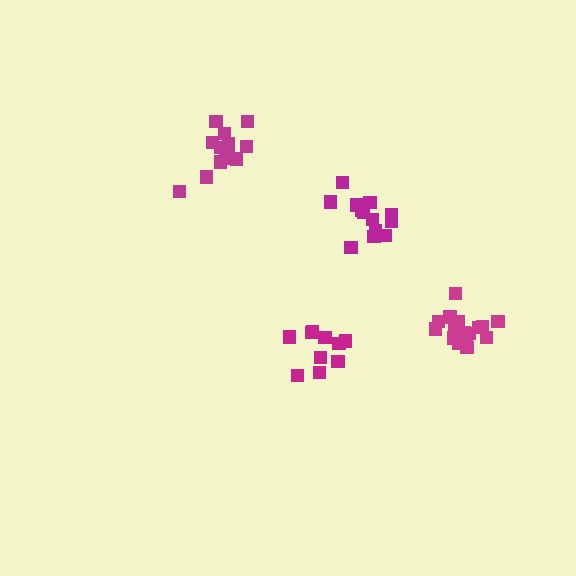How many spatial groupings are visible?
There are 4 spatial groupings.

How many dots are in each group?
Group 1: 13 dots, Group 2: 16 dots, Group 3: 10 dots, Group 4: 13 dots (52 total).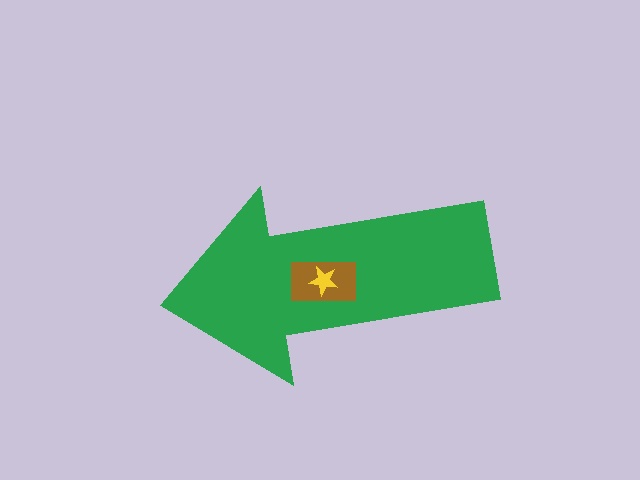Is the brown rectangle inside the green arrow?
Yes.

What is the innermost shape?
The yellow star.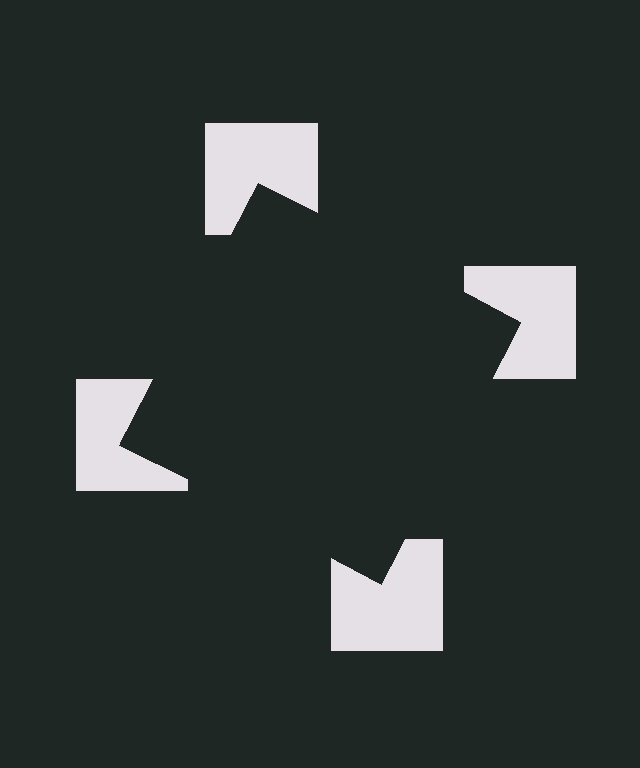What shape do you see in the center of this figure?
An illusory square — its edges are inferred from the aligned wedge cuts in the notched squares, not physically drawn.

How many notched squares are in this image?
There are 4 — one at each vertex of the illusory square.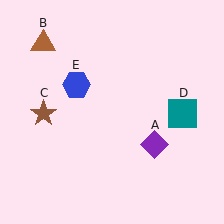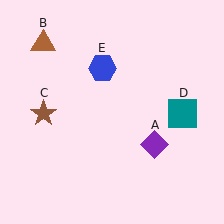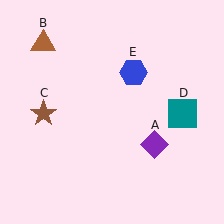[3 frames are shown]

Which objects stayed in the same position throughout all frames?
Purple diamond (object A) and brown triangle (object B) and brown star (object C) and teal square (object D) remained stationary.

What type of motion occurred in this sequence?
The blue hexagon (object E) rotated clockwise around the center of the scene.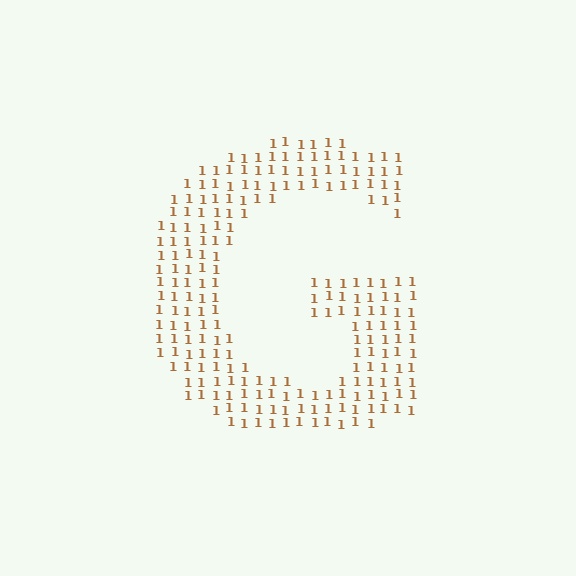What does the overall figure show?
The overall figure shows the letter G.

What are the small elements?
The small elements are digit 1's.